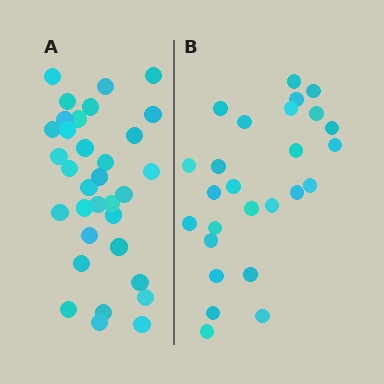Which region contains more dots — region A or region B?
Region A (the left region) has more dots.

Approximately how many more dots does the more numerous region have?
Region A has roughly 8 or so more dots than region B.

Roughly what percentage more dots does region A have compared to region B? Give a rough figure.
About 25% more.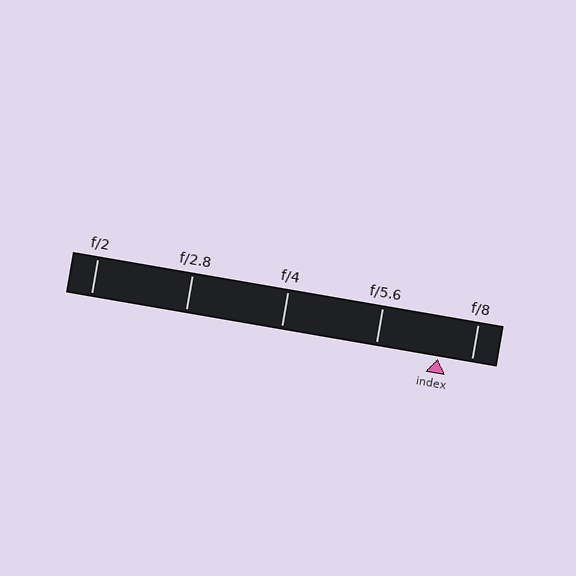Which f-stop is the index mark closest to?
The index mark is closest to f/8.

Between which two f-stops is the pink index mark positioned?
The index mark is between f/5.6 and f/8.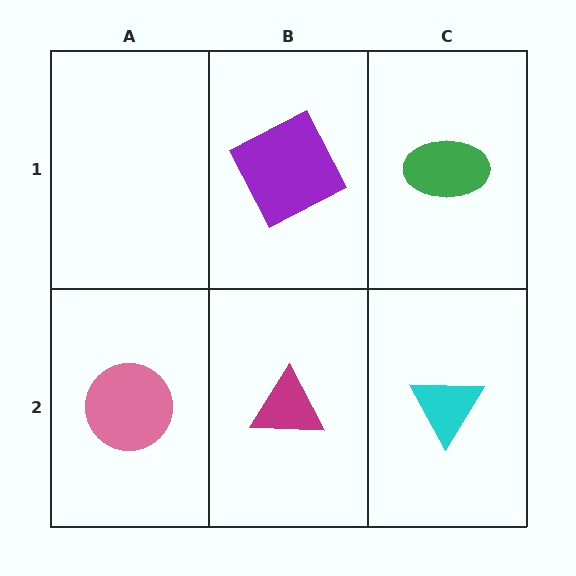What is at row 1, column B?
A purple square.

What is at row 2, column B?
A magenta triangle.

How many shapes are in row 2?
3 shapes.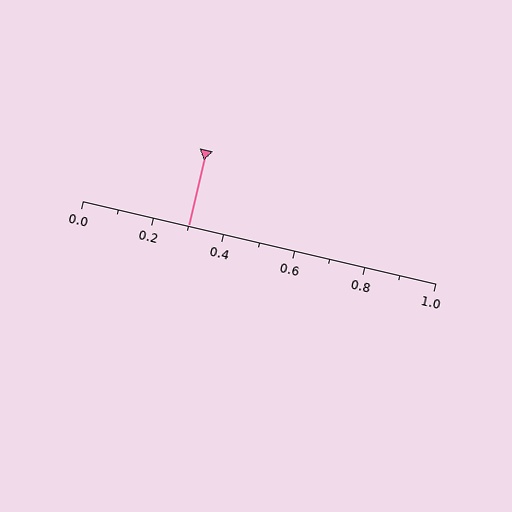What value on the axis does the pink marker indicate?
The marker indicates approximately 0.3.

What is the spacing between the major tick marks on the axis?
The major ticks are spaced 0.2 apart.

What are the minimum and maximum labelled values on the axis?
The axis runs from 0.0 to 1.0.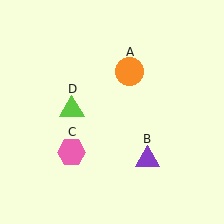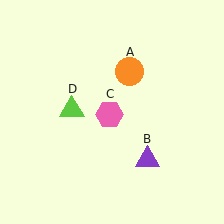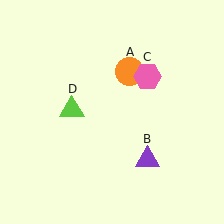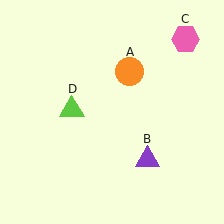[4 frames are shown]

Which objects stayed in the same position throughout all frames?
Orange circle (object A) and purple triangle (object B) and lime triangle (object D) remained stationary.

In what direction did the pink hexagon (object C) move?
The pink hexagon (object C) moved up and to the right.